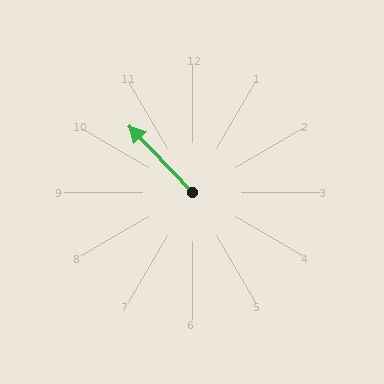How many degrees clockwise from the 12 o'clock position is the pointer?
Approximately 316 degrees.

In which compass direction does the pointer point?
Northwest.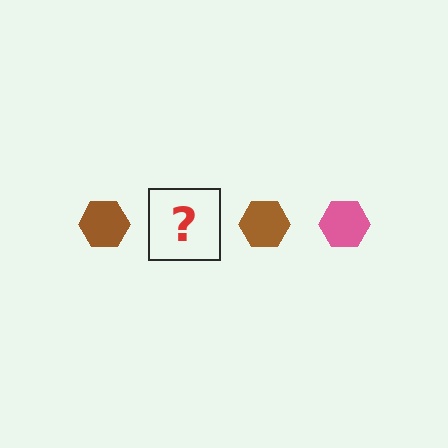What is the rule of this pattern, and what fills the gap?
The rule is that the pattern cycles through brown, pink hexagons. The gap should be filled with a pink hexagon.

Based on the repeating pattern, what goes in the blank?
The blank should be a pink hexagon.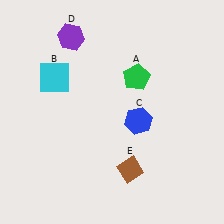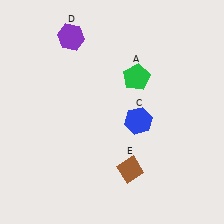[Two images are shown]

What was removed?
The cyan square (B) was removed in Image 2.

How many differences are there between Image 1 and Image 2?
There is 1 difference between the two images.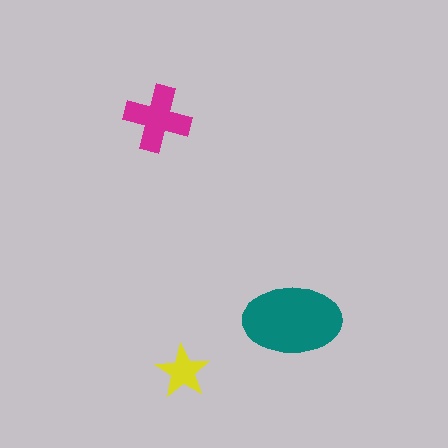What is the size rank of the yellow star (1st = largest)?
3rd.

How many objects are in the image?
There are 3 objects in the image.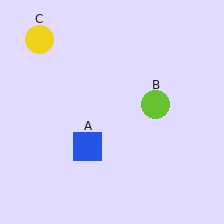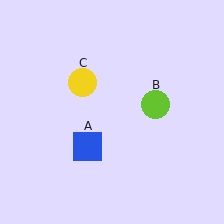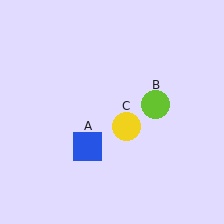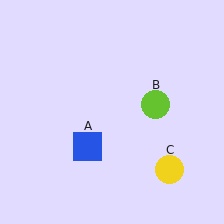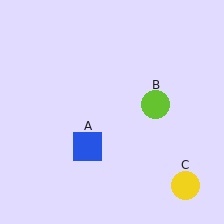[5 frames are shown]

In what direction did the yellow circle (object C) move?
The yellow circle (object C) moved down and to the right.